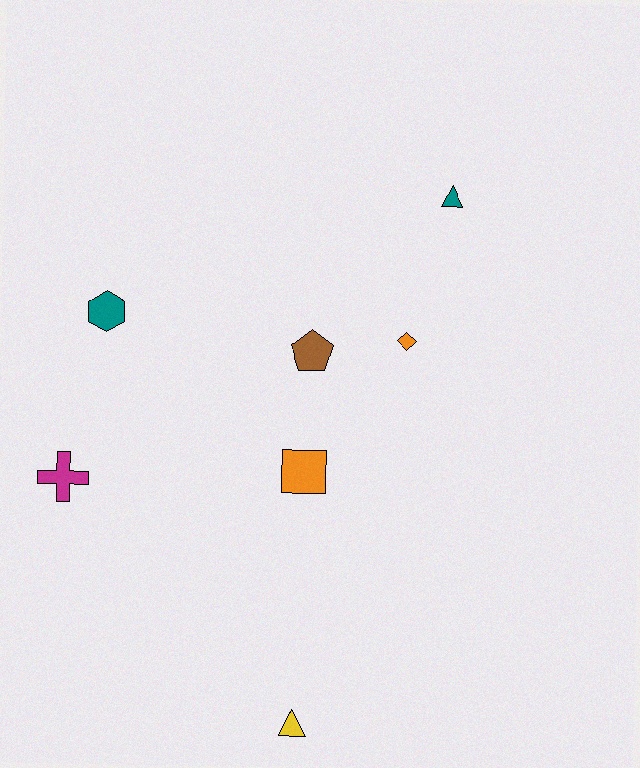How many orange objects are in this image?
There are 2 orange objects.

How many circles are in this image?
There are no circles.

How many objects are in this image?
There are 7 objects.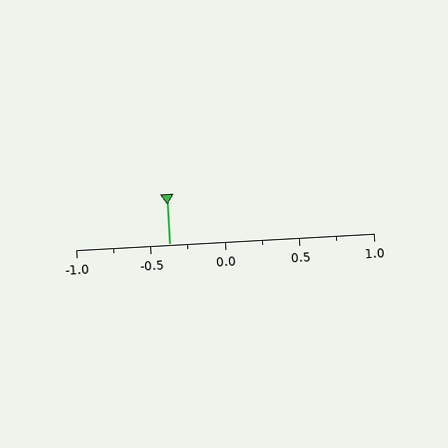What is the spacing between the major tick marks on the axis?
The major ticks are spaced 0.5 apart.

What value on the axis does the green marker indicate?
The marker indicates approximately -0.38.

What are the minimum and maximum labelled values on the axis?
The axis runs from -1.0 to 1.0.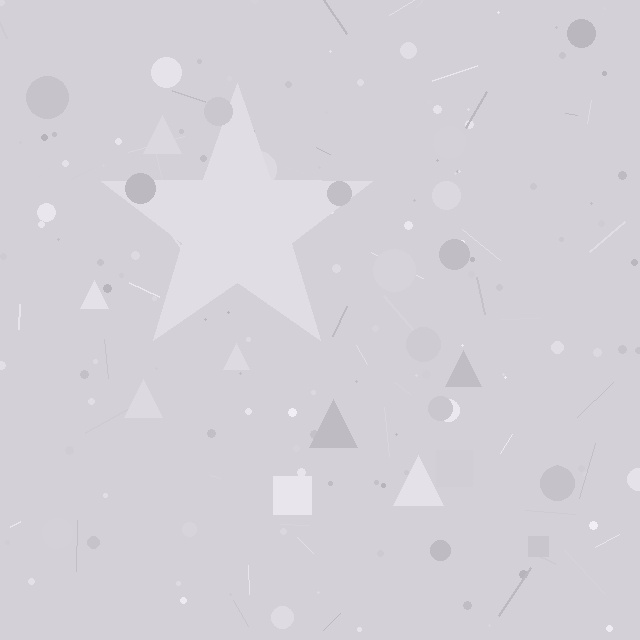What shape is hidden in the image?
A star is hidden in the image.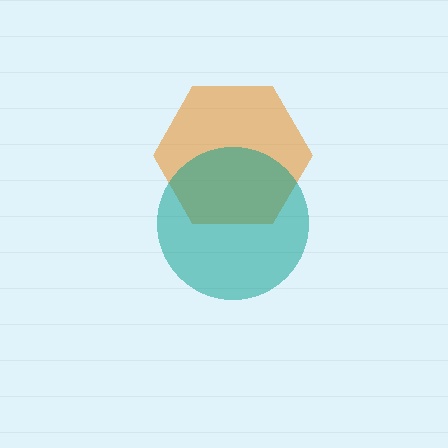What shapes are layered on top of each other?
The layered shapes are: an orange hexagon, a teal circle.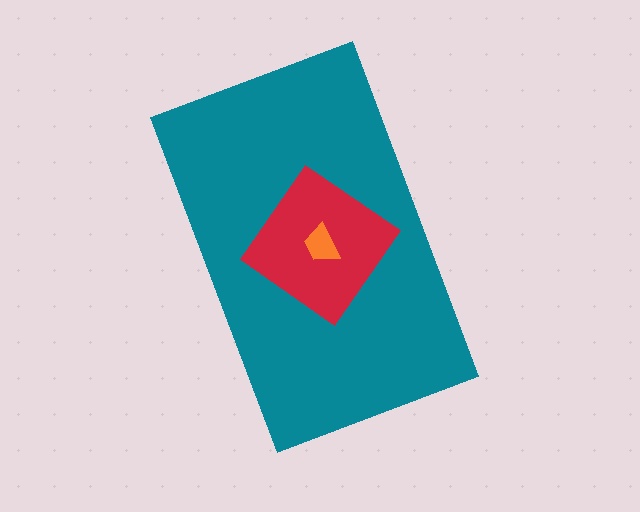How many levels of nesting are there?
3.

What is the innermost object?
The orange trapezoid.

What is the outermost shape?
The teal rectangle.